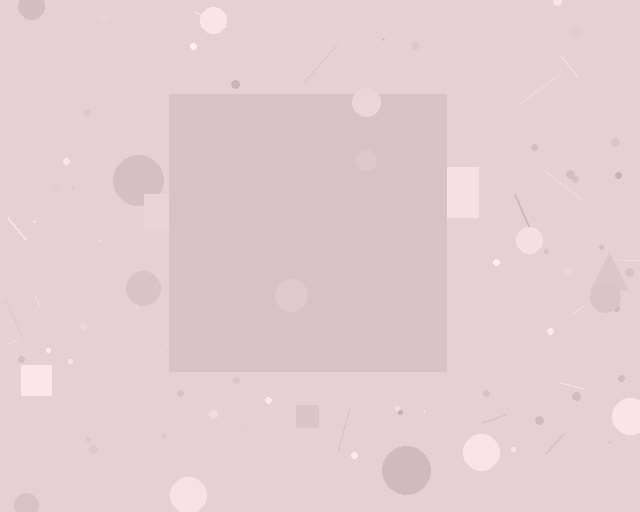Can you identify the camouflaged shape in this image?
The camouflaged shape is a square.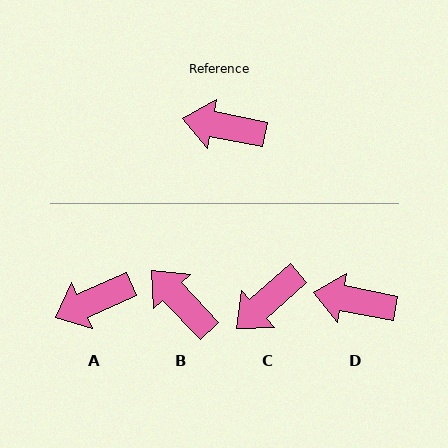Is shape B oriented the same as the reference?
No, it is off by about 36 degrees.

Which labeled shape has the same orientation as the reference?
D.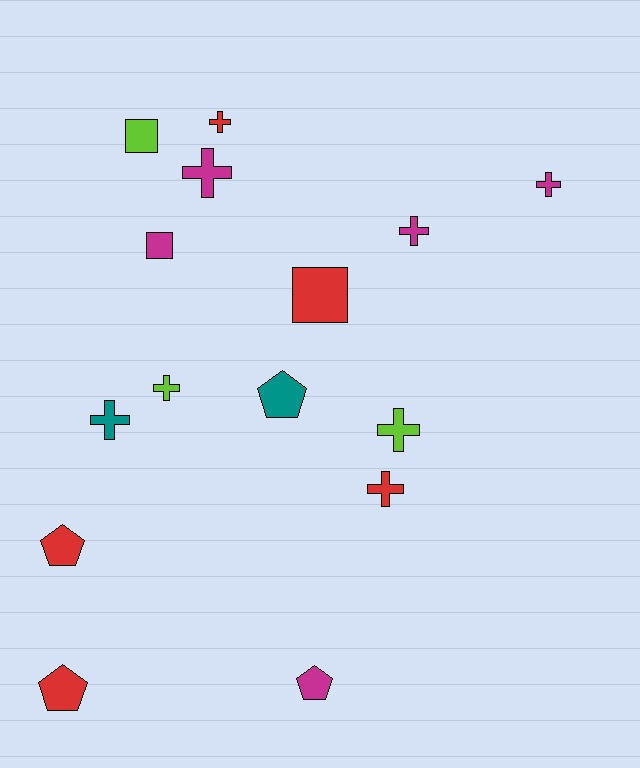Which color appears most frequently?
Magenta, with 5 objects.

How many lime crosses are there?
There are 2 lime crosses.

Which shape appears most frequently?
Cross, with 8 objects.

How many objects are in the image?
There are 15 objects.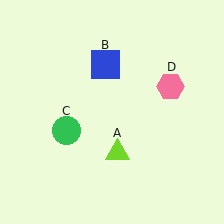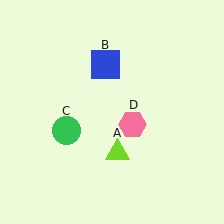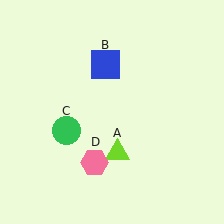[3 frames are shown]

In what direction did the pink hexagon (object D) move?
The pink hexagon (object D) moved down and to the left.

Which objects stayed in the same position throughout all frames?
Lime triangle (object A) and blue square (object B) and green circle (object C) remained stationary.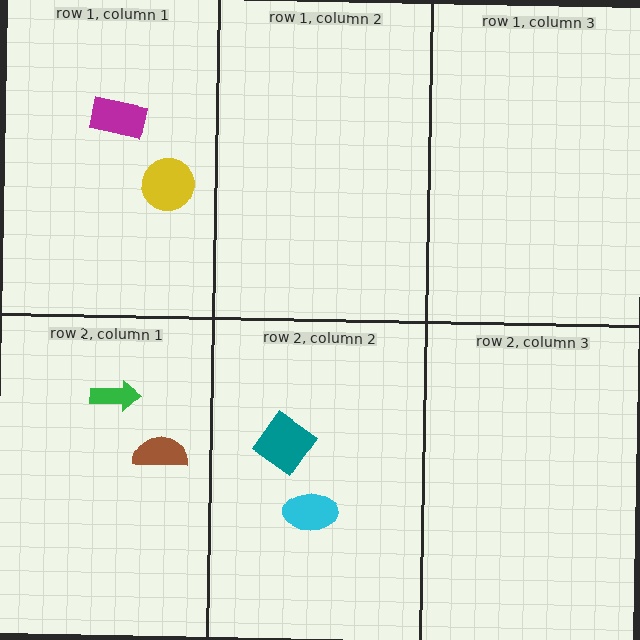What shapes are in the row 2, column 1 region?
The brown semicircle, the green arrow.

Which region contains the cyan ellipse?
The row 2, column 2 region.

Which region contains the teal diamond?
The row 2, column 2 region.